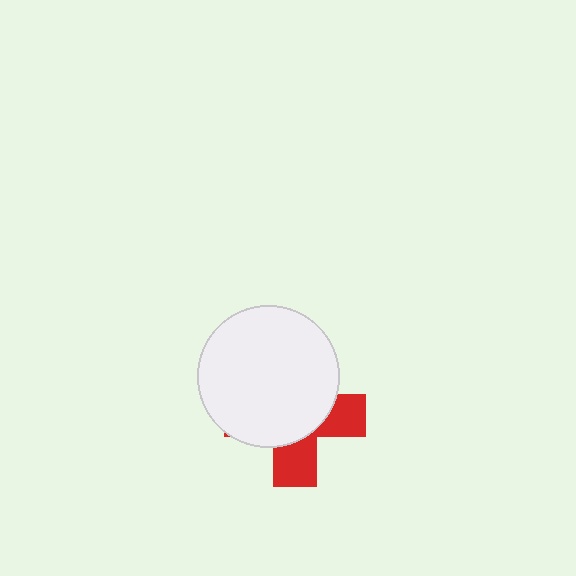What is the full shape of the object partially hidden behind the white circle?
The partially hidden object is a red cross.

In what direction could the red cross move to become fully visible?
The red cross could move toward the lower-right. That would shift it out from behind the white circle entirely.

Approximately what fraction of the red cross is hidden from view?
Roughly 65% of the red cross is hidden behind the white circle.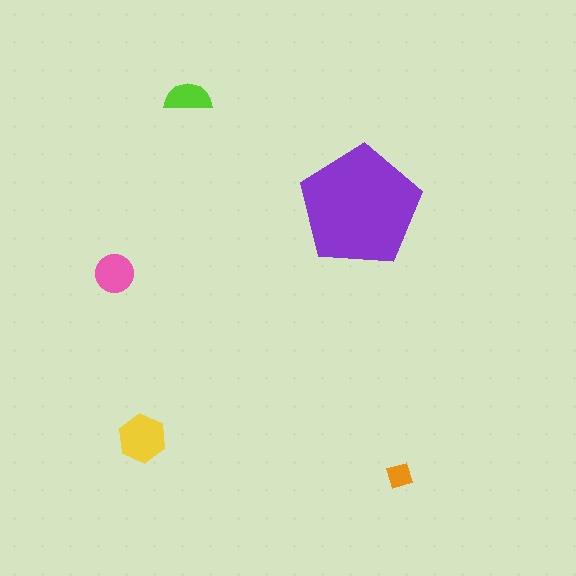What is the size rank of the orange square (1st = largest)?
5th.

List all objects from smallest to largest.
The orange square, the lime semicircle, the pink circle, the yellow hexagon, the purple pentagon.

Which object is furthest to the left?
The pink circle is leftmost.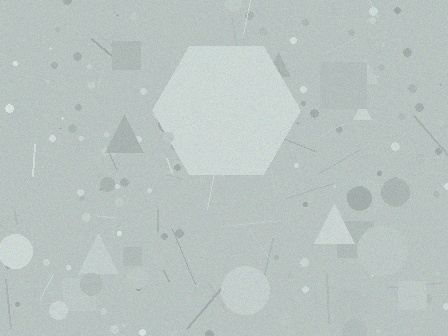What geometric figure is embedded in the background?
A hexagon is embedded in the background.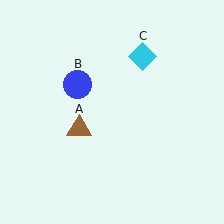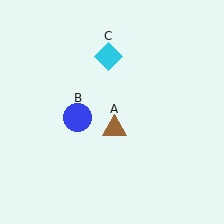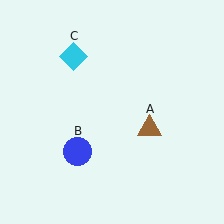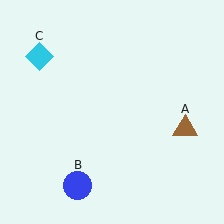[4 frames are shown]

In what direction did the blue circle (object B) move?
The blue circle (object B) moved down.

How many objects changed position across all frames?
3 objects changed position: brown triangle (object A), blue circle (object B), cyan diamond (object C).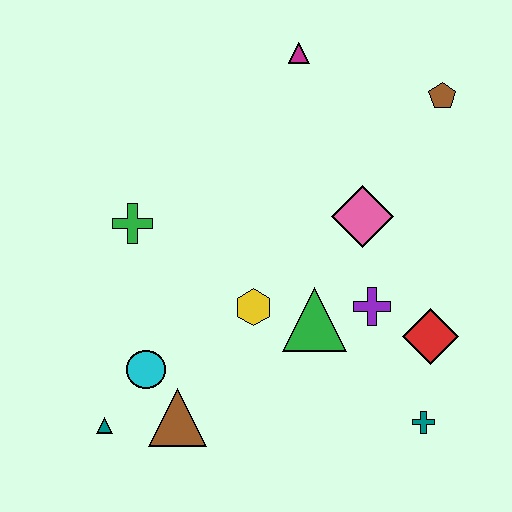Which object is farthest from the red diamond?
The teal triangle is farthest from the red diamond.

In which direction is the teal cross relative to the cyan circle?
The teal cross is to the right of the cyan circle.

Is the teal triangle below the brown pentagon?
Yes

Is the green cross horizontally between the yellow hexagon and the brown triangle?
No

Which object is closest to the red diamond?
The purple cross is closest to the red diamond.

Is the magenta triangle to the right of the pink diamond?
No